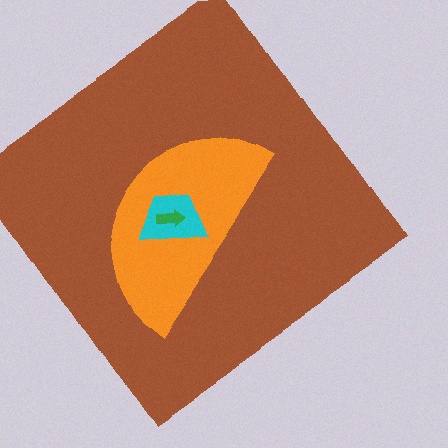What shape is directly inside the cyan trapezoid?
The green arrow.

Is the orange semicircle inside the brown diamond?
Yes.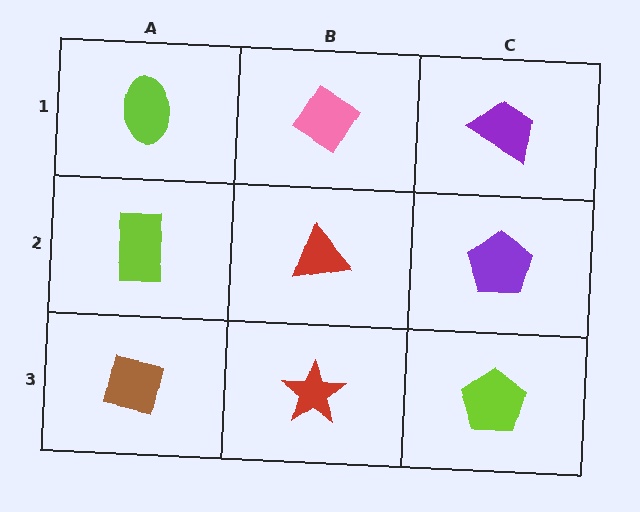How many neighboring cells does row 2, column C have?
3.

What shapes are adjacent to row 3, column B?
A red triangle (row 2, column B), a brown square (row 3, column A), a lime pentagon (row 3, column C).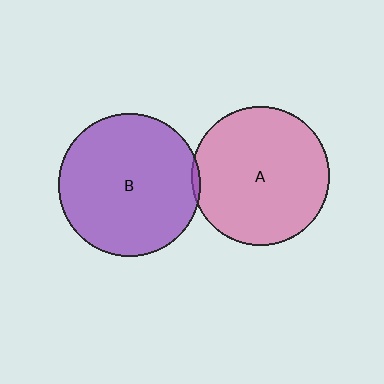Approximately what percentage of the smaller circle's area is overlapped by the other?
Approximately 5%.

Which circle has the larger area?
Circle B (purple).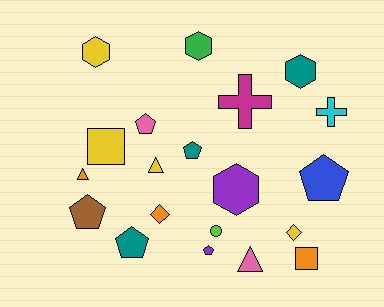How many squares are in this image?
There are 2 squares.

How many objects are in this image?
There are 20 objects.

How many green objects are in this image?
There is 1 green object.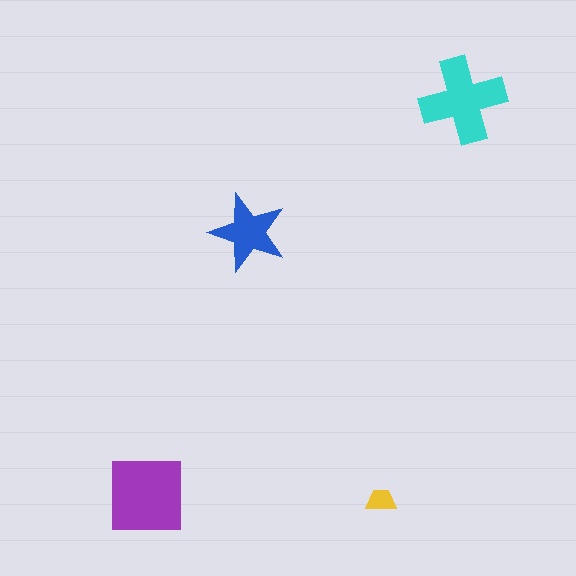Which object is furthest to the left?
The purple square is leftmost.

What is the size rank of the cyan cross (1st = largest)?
2nd.